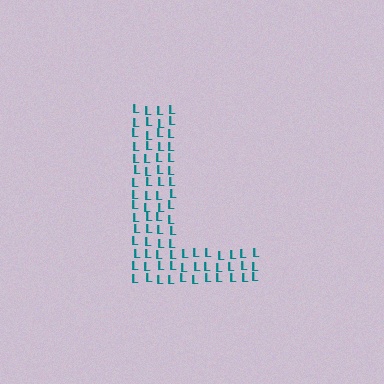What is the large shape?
The large shape is the letter L.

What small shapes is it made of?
It is made of small letter L's.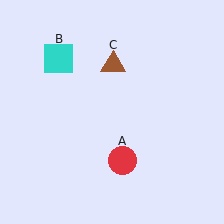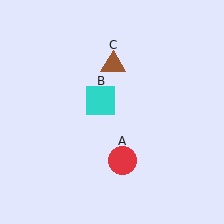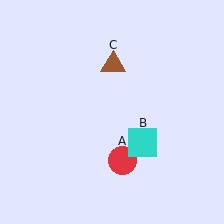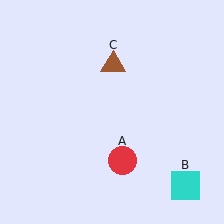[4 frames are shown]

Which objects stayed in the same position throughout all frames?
Red circle (object A) and brown triangle (object C) remained stationary.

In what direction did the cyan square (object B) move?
The cyan square (object B) moved down and to the right.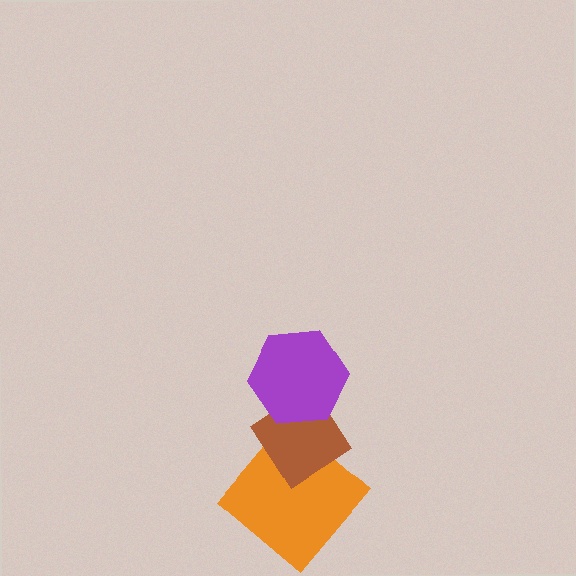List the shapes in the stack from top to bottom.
From top to bottom: the purple hexagon, the brown diamond, the orange diamond.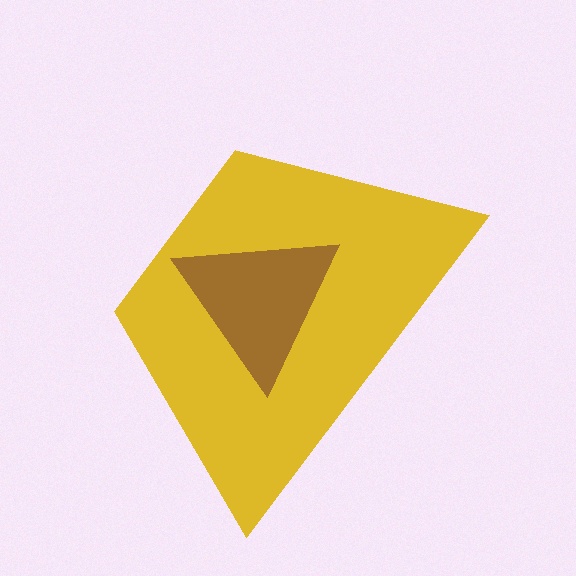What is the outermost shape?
The yellow trapezoid.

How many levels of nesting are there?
2.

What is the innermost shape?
The brown triangle.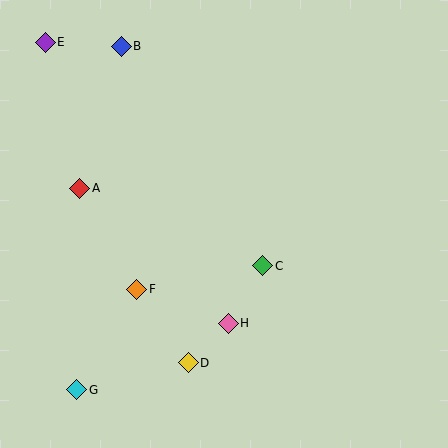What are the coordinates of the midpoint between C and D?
The midpoint between C and D is at (225, 314).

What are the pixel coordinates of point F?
Point F is at (137, 289).